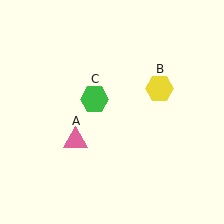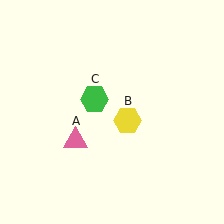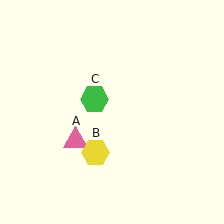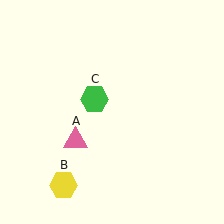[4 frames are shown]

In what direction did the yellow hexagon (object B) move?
The yellow hexagon (object B) moved down and to the left.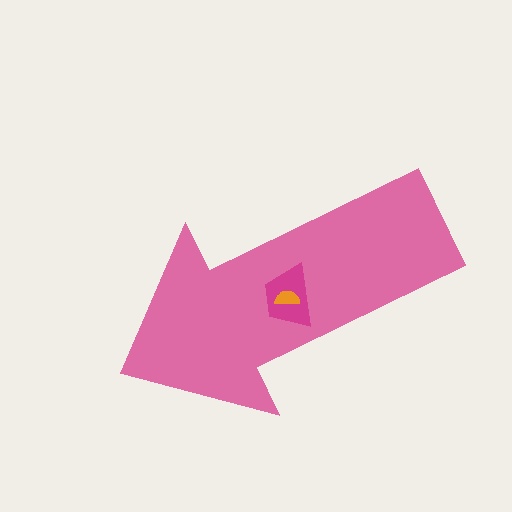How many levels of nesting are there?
3.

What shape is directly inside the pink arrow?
The magenta trapezoid.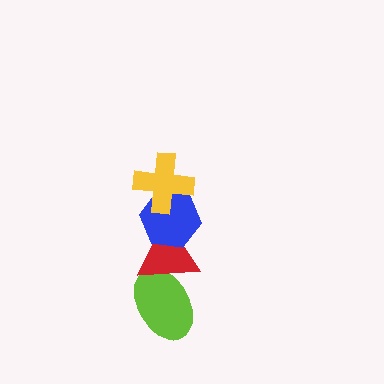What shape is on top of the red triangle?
The blue hexagon is on top of the red triangle.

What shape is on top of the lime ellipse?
The red triangle is on top of the lime ellipse.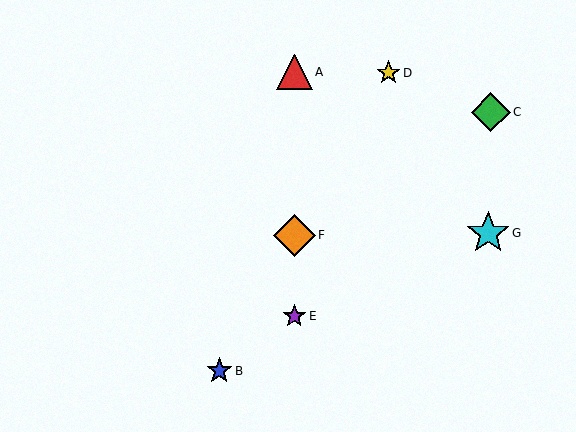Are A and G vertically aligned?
No, A is at x≈294 and G is at x≈488.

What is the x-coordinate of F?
Object F is at x≈294.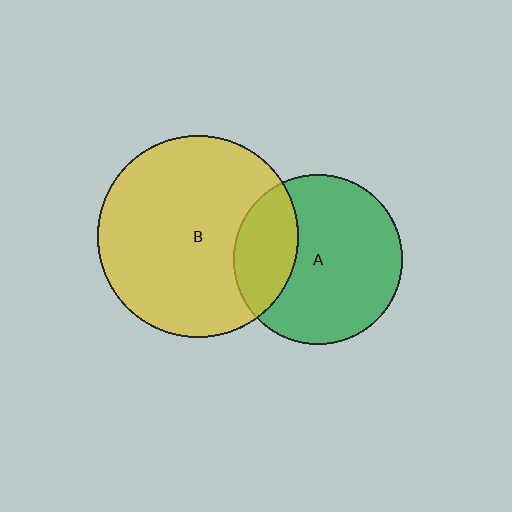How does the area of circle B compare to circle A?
Approximately 1.4 times.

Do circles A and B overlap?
Yes.